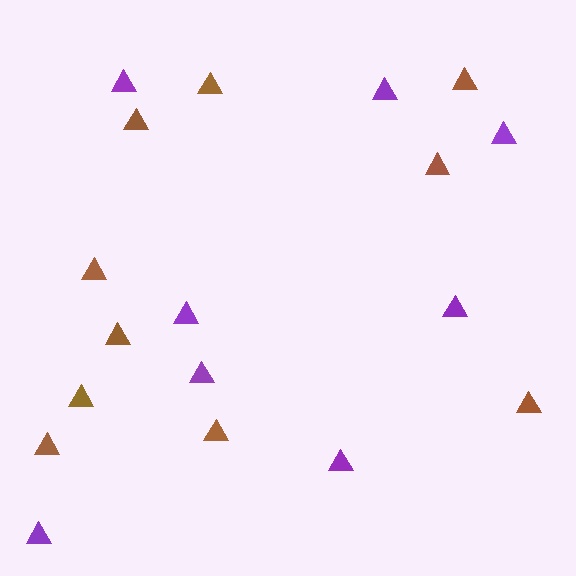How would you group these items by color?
There are 2 groups: one group of brown triangles (10) and one group of purple triangles (8).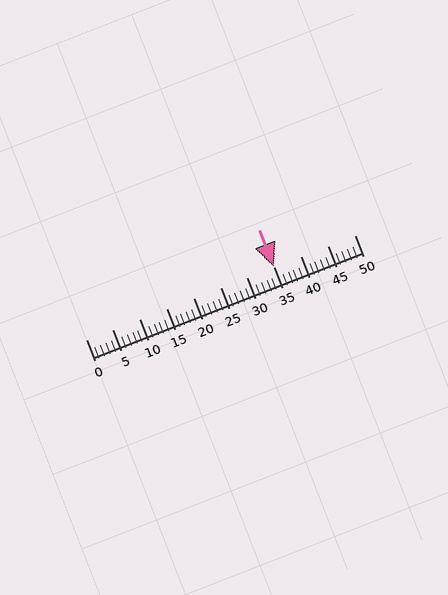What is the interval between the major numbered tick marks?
The major tick marks are spaced 5 units apart.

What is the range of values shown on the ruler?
The ruler shows values from 0 to 50.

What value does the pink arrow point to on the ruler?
The pink arrow points to approximately 35.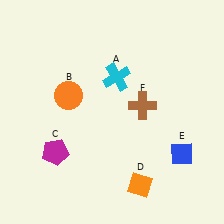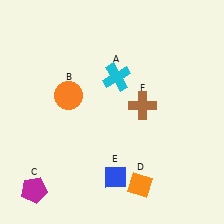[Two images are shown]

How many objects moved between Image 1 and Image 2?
2 objects moved between the two images.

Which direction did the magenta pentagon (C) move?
The magenta pentagon (C) moved down.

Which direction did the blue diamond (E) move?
The blue diamond (E) moved left.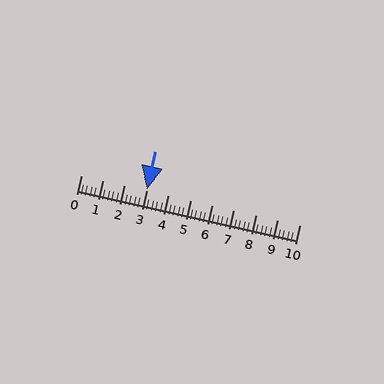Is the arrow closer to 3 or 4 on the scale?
The arrow is closer to 3.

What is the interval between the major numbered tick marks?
The major tick marks are spaced 1 units apart.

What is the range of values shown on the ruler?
The ruler shows values from 0 to 10.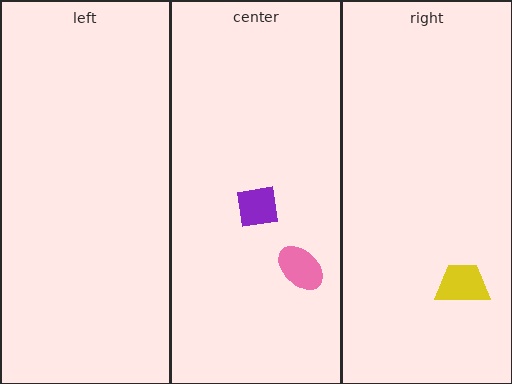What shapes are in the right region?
The yellow trapezoid.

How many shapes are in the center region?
2.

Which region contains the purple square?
The center region.